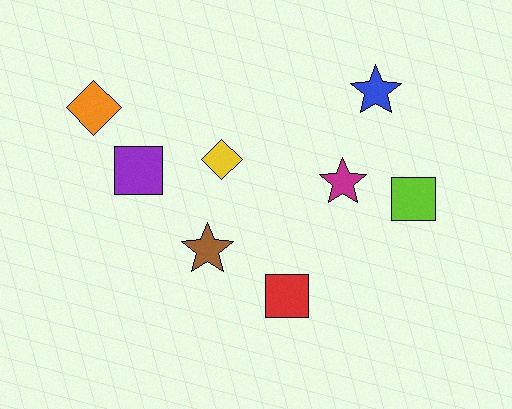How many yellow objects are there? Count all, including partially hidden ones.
There is 1 yellow object.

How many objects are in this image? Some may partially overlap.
There are 8 objects.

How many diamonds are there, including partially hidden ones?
There are 2 diamonds.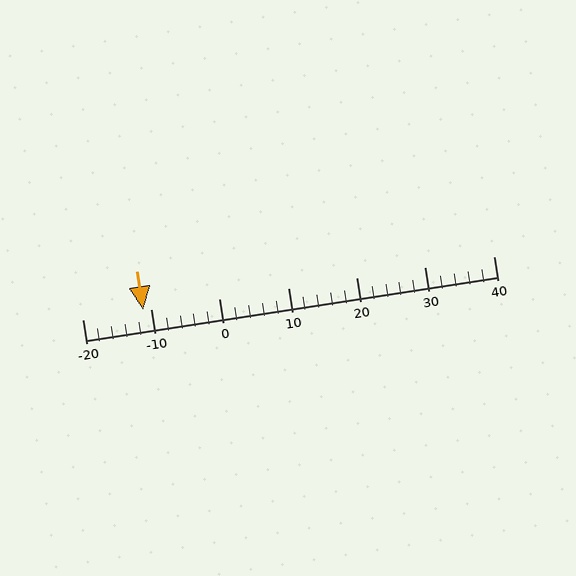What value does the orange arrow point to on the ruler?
The orange arrow points to approximately -11.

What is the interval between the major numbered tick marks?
The major tick marks are spaced 10 units apart.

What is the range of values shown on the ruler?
The ruler shows values from -20 to 40.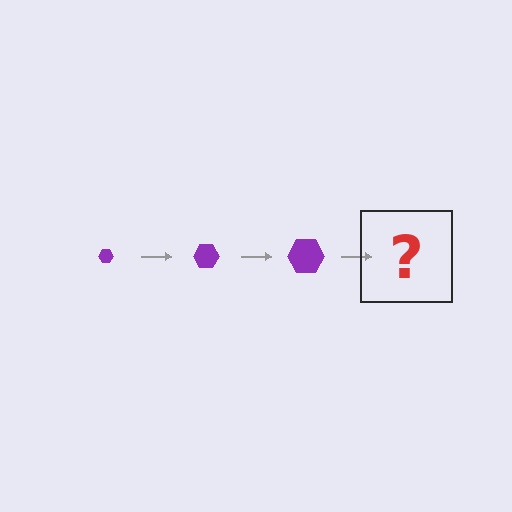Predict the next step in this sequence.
The next step is a purple hexagon, larger than the previous one.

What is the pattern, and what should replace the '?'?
The pattern is that the hexagon gets progressively larger each step. The '?' should be a purple hexagon, larger than the previous one.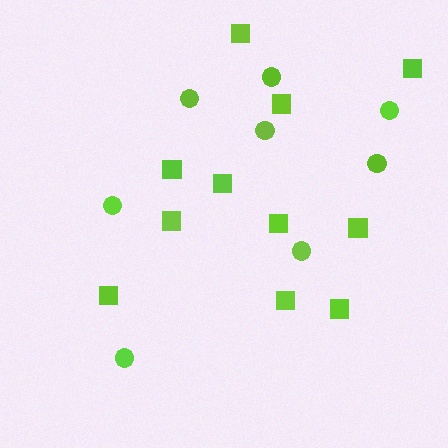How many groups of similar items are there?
There are 2 groups: one group of squares (11) and one group of circles (8).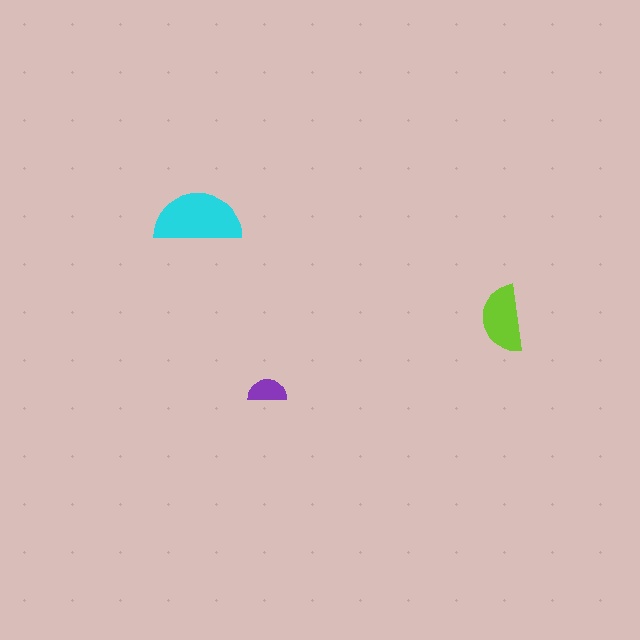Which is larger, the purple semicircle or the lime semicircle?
The lime one.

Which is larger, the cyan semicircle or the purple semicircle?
The cyan one.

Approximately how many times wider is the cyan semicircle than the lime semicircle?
About 1.5 times wider.